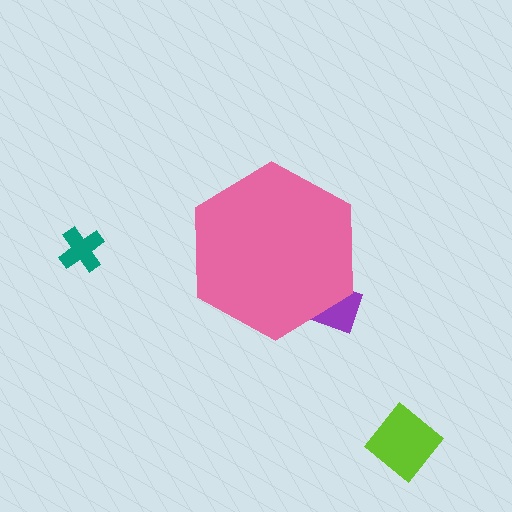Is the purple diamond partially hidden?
Yes, the purple diamond is partially hidden behind the pink hexagon.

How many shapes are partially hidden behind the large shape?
1 shape is partially hidden.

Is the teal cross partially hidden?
No, the teal cross is fully visible.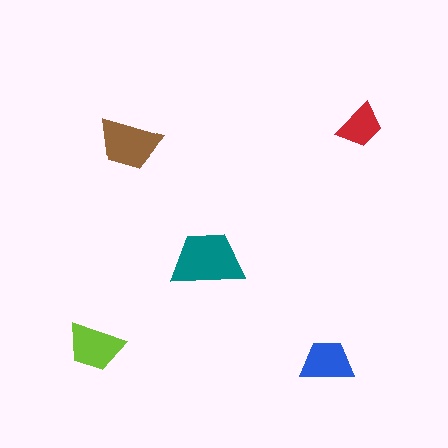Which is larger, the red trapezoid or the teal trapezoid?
The teal one.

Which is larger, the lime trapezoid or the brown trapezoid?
The brown one.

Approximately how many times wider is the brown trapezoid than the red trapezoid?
About 1.5 times wider.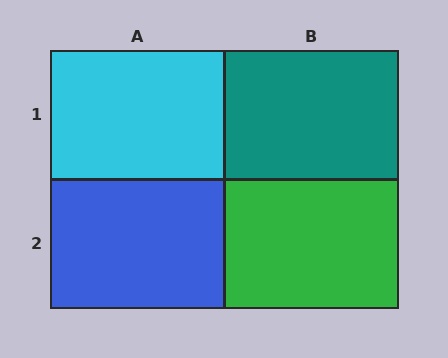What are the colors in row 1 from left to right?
Cyan, teal.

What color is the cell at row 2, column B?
Green.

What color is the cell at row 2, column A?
Blue.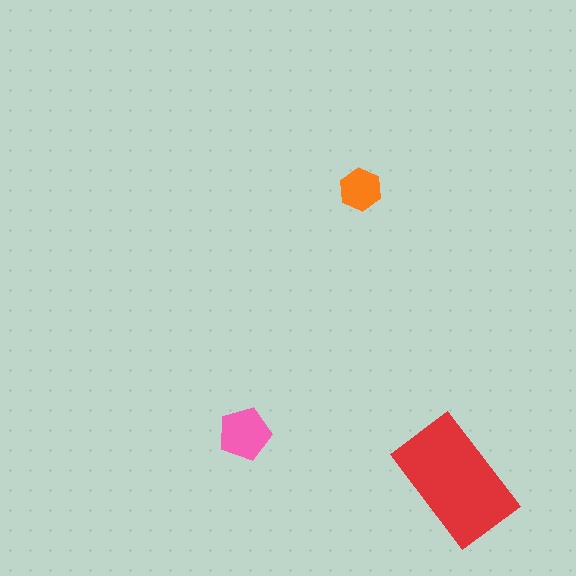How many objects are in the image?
There are 3 objects in the image.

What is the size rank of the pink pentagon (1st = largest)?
2nd.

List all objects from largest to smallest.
The red rectangle, the pink pentagon, the orange hexagon.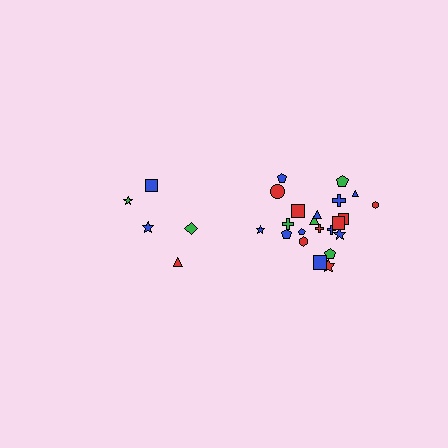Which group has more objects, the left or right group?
The right group.